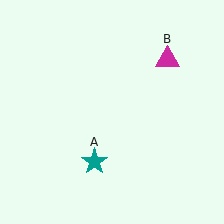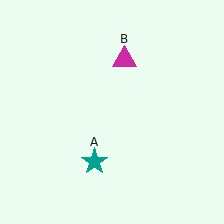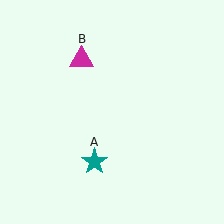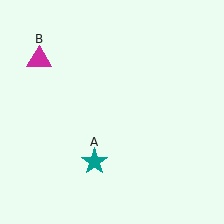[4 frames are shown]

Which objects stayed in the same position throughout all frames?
Teal star (object A) remained stationary.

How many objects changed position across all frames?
1 object changed position: magenta triangle (object B).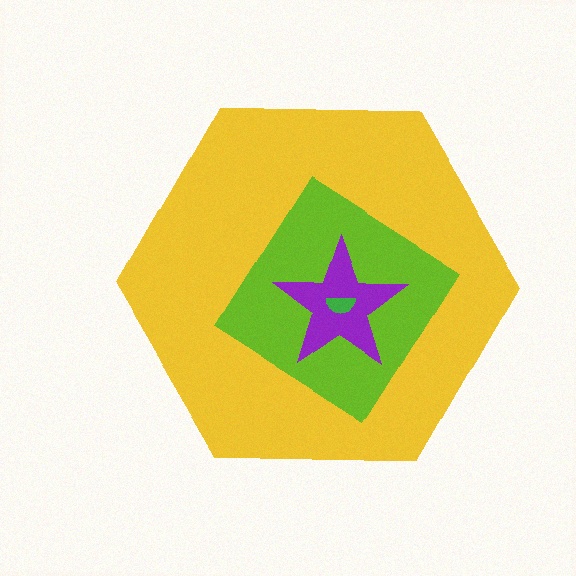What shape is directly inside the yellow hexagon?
The lime diamond.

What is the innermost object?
The green semicircle.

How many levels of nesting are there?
4.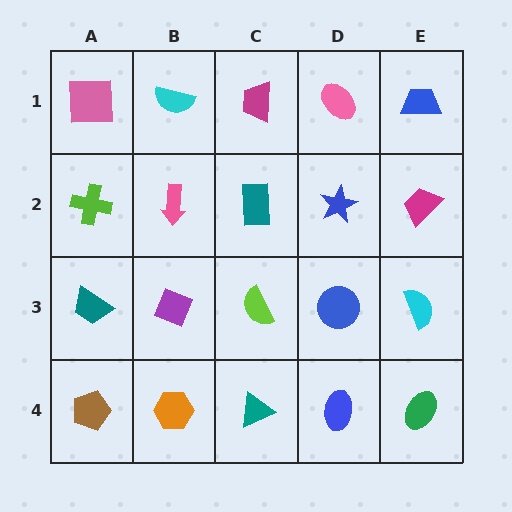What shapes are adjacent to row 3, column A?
A lime cross (row 2, column A), a brown pentagon (row 4, column A), a purple diamond (row 3, column B).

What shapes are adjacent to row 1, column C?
A teal rectangle (row 2, column C), a cyan semicircle (row 1, column B), a pink ellipse (row 1, column D).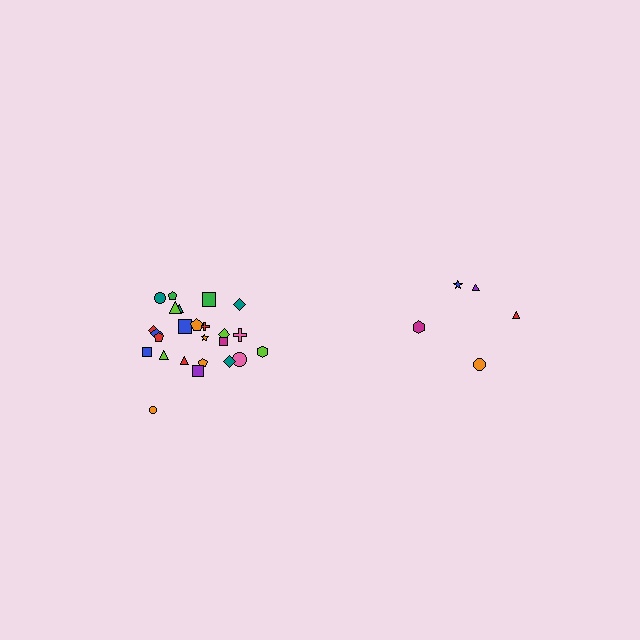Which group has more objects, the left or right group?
The left group.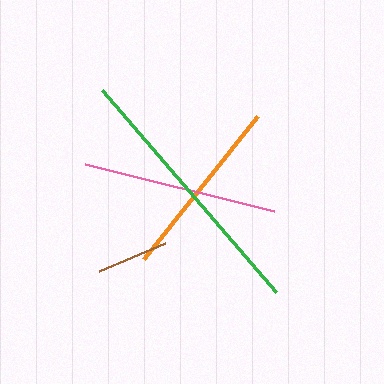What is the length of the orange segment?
The orange segment is approximately 182 pixels long.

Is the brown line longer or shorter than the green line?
The green line is longer than the brown line.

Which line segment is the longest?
The green line is the longest at approximately 267 pixels.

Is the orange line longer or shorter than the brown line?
The orange line is longer than the brown line.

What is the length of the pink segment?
The pink segment is approximately 195 pixels long.